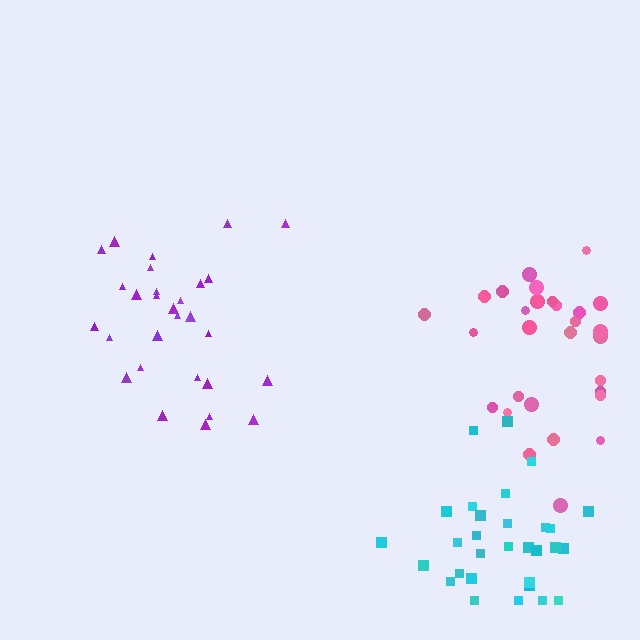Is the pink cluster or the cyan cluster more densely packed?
Cyan.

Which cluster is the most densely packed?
Cyan.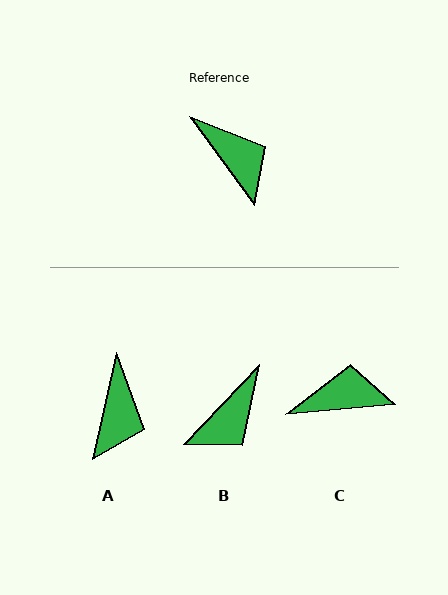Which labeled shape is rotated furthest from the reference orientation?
B, about 80 degrees away.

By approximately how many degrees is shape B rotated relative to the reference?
Approximately 80 degrees clockwise.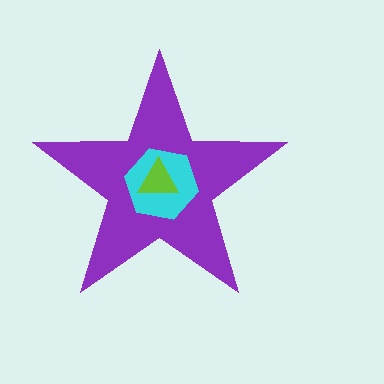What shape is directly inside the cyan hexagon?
The lime triangle.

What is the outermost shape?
The purple star.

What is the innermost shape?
The lime triangle.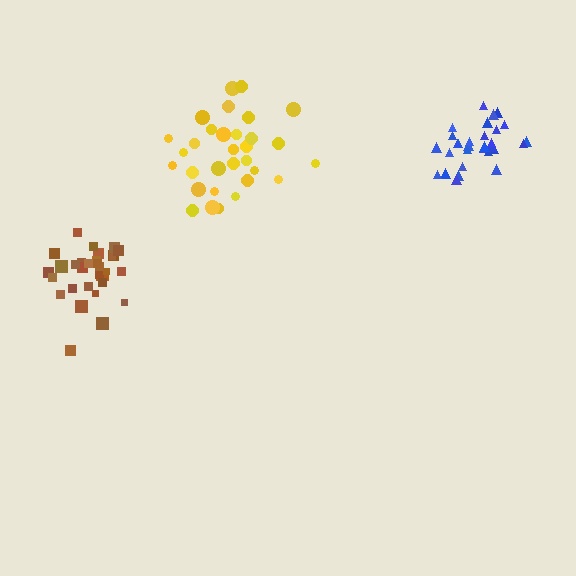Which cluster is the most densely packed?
Brown.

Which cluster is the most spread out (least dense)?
Yellow.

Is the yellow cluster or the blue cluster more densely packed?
Blue.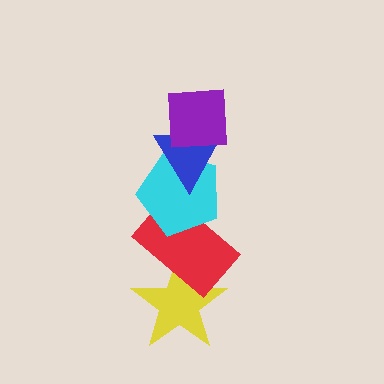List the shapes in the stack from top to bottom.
From top to bottom: the purple square, the blue triangle, the cyan pentagon, the red rectangle, the yellow star.